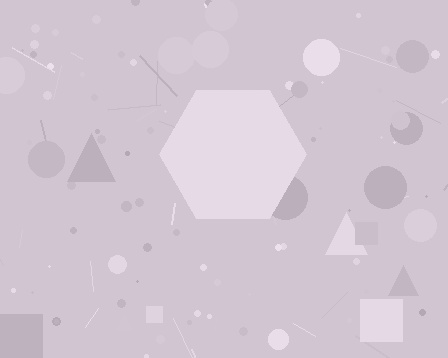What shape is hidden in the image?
A hexagon is hidden in the image.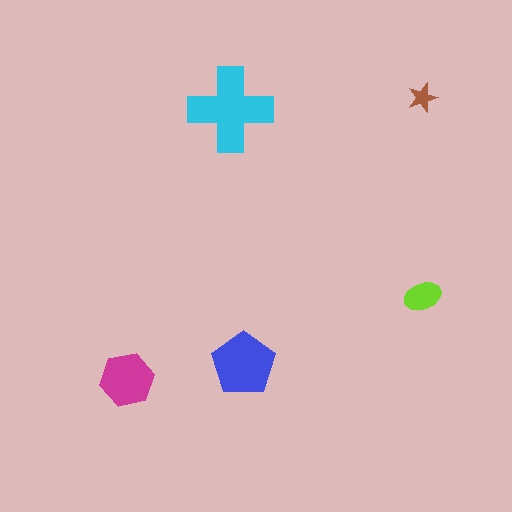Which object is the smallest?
The brown star.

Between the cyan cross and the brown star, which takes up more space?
The cyan cross.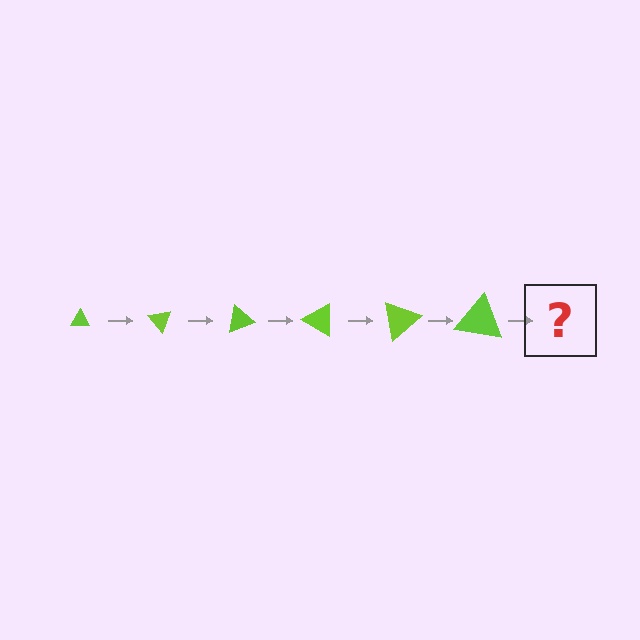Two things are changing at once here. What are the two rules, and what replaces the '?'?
The two rules are that the triangle grows larger each step and it rotates 50 degrees each step. The '?' should be a triangle, larger than the previous one and rotated 300 degrees from the start.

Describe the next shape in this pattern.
It should be a triangle, larger than the previous one and rotated 300 degrees from the start.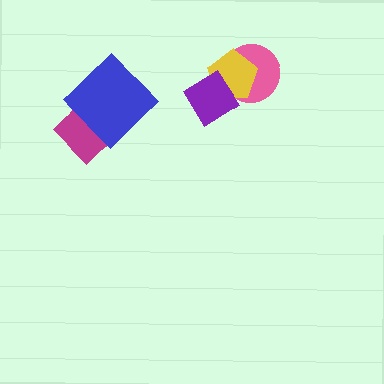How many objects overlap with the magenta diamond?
1 object overlaps with the magenta diamond.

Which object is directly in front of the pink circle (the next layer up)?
The yellow pentagon is directly in front of the pink circle.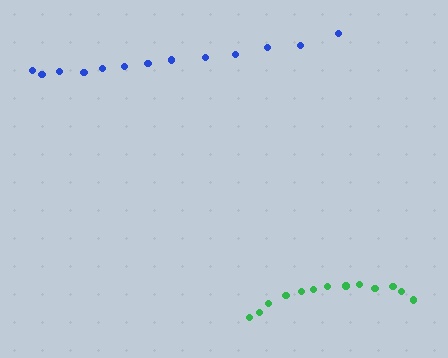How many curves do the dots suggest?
There are 2 distinct paths.